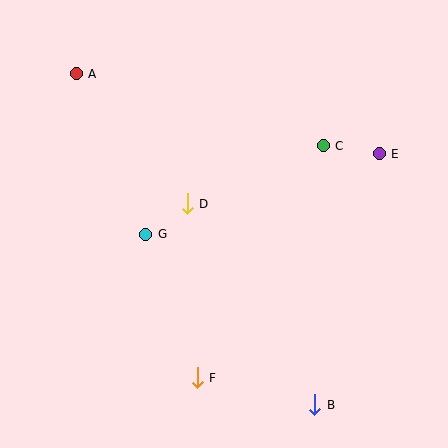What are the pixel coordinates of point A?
Point A is at (76, 74).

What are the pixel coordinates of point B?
Point B is at (315, 405).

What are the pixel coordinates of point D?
Point D is at (187, 204).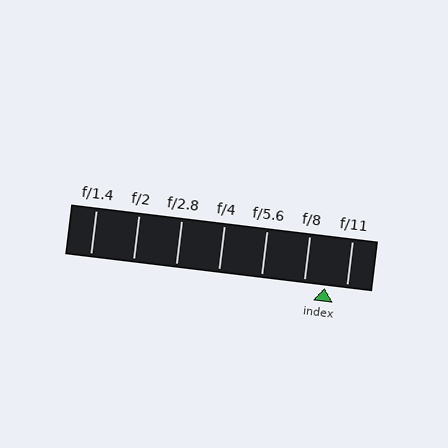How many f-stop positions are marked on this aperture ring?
There are 7 f-stop positions marked.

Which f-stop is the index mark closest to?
The index mark is closest to f/8.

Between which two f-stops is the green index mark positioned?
The index mark is between f/8 and f/11.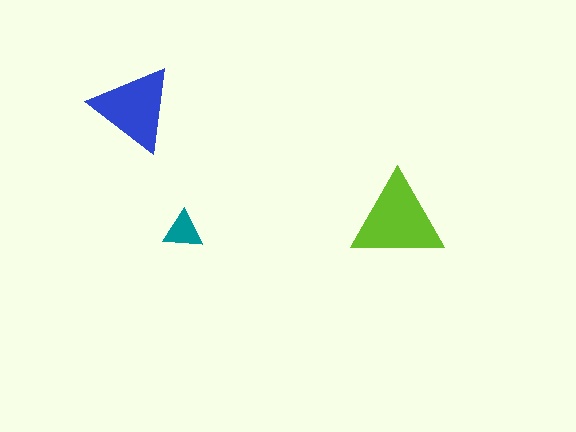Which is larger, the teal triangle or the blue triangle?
The blue one.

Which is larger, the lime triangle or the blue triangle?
The lime one.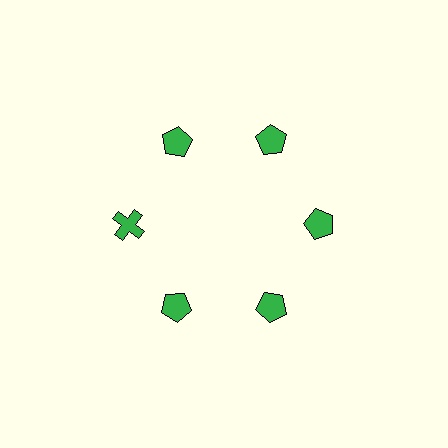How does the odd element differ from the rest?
It has a different shape: cross instead of pentagon.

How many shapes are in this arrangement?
There are 6 shapes arranged in a ring pattern.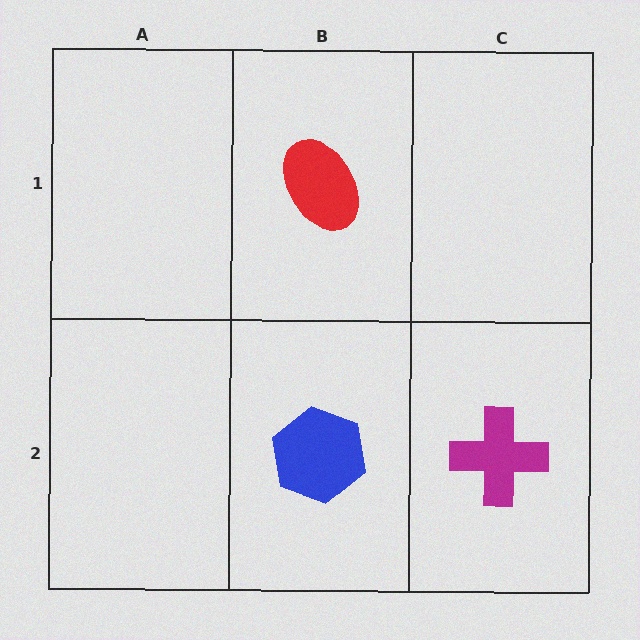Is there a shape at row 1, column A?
No, that cell is empty.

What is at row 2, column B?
A blue hexagon.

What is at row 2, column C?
A magenta cross.